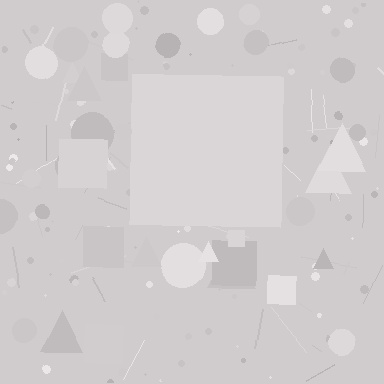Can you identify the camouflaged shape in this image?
The camouflaged shape is a square.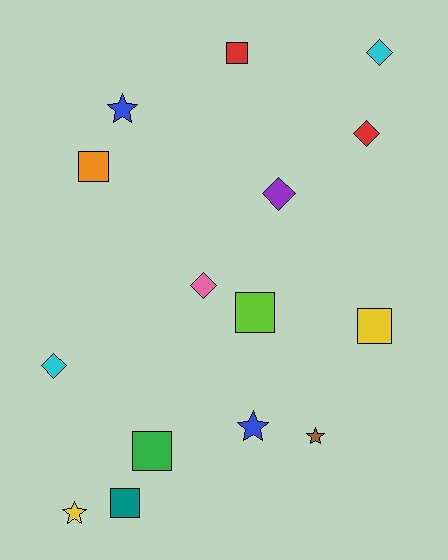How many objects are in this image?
There are 15 objects.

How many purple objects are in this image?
There is 1 purple object.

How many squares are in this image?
There are 6 squares.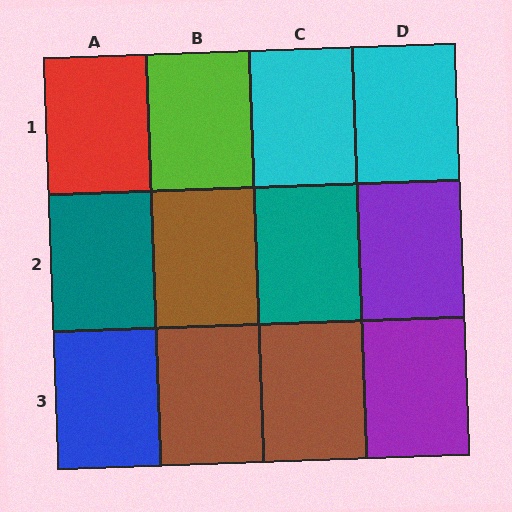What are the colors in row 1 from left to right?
Red, lime, cyan, cyan.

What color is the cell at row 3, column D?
Purple.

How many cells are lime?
1 cell is lime.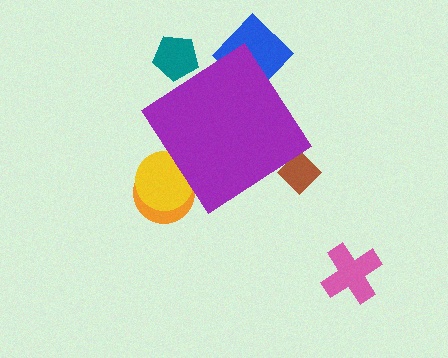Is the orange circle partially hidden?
Yes, the orange circle is partially hidden behind the purple diamond.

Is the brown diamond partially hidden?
Yes, the brown diamond is partially hidden behind the purple diamond.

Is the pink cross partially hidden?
No, the pink cross is fully visible.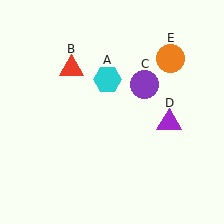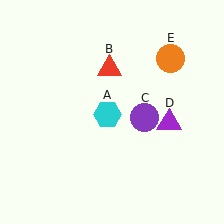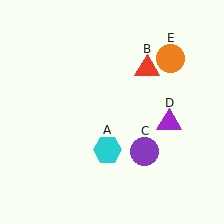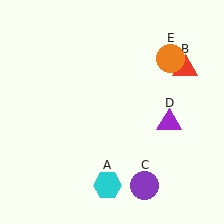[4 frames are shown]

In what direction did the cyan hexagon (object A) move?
The cyan hexagon (object A) moved down.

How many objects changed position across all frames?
3 objects changed position: cyan hexagon (object A), red triangle (object B), purple circle (object C).